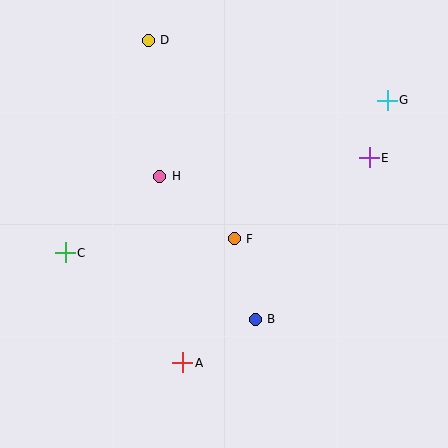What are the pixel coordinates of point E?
Point E is at (369, 158).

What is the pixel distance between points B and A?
The distance between B and A is 85 pixels.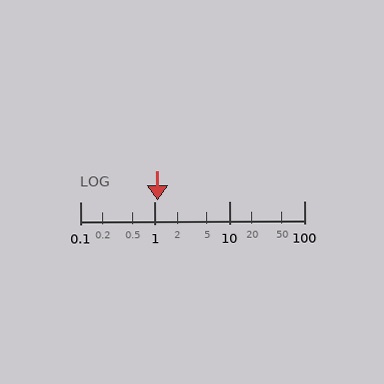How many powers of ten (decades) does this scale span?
The scale spans 3 decades, from 0.1 to 100.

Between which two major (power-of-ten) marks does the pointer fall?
The pointer is between 1 and 10.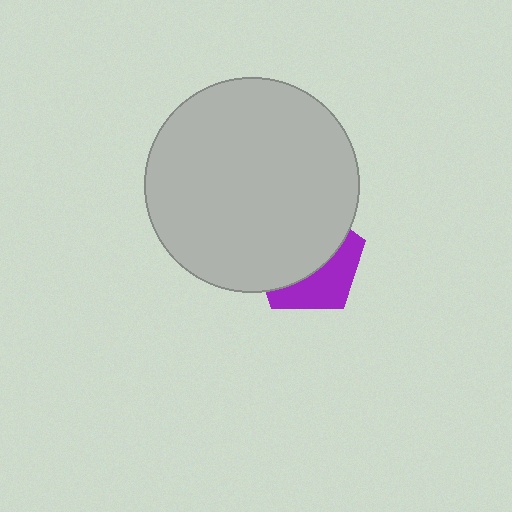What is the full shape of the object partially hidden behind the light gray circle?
The partially hidden object is a purple pentagon.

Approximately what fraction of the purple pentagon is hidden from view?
Roughly 61% of the purple pentagon is hidden behind the light gray circle.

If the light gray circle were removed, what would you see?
You would see the complete purple pentagon.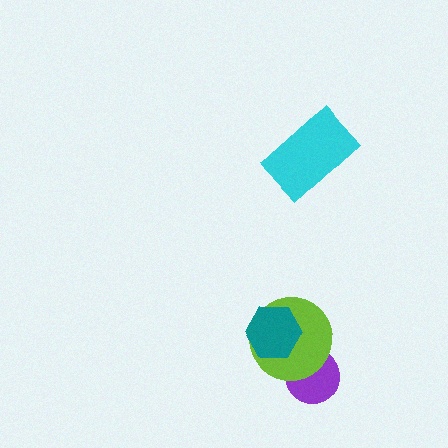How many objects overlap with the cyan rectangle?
0 objects overlap with the cyan rectangle.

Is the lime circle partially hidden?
Yes, it is partially covered by another shape.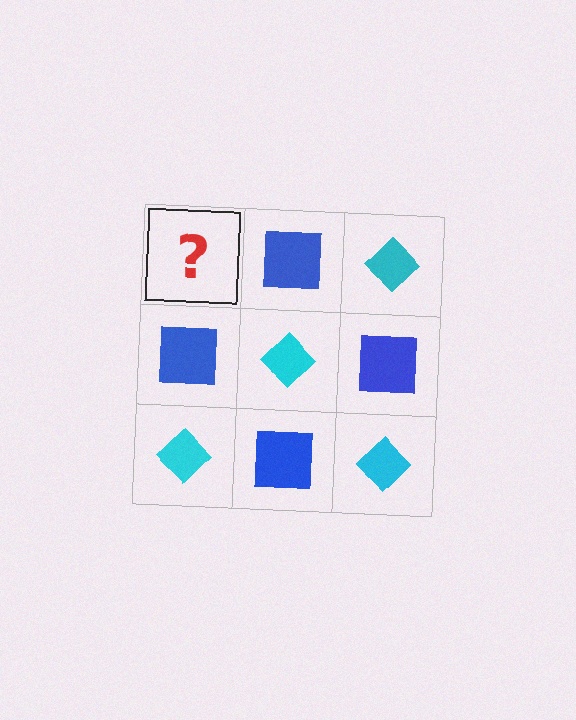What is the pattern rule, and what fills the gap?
The rule is that it alternates cyan diamond and blue square in a checkerboard pattern. The gap should be filled with a cyan diamond.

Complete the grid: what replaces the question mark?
The question mark should be replaced with a cyan diamond.